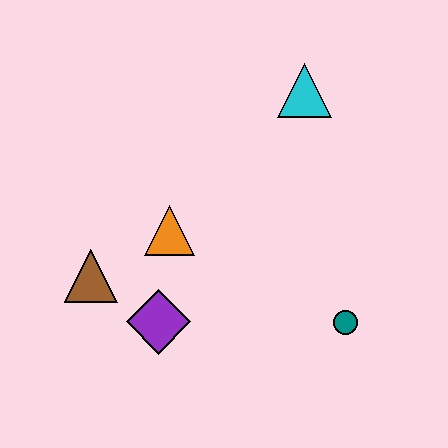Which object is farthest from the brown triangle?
The cyan triangle is farthest from the brown triangle.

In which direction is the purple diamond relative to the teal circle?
The purple diamond is to the left of the teal circle.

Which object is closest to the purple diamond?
The brown triangle is closest to the purple diamond.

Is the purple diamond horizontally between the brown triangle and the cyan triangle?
Yes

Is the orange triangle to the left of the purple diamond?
No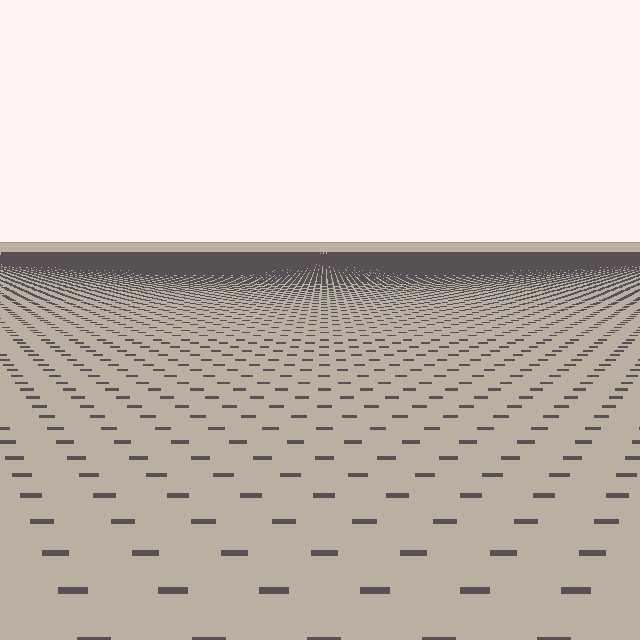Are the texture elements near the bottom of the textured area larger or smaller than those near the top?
Larger. Near the bottom, elements are closer to the viewer and appear at a bigger on-screen size.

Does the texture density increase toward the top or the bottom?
Density increases toward the top.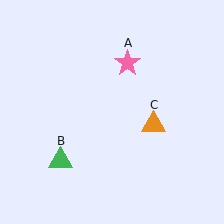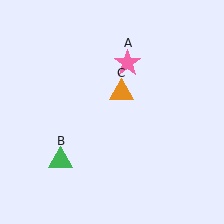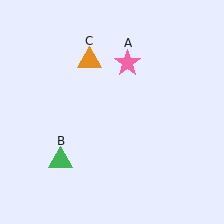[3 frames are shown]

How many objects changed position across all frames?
1 object changed position: orange triangle (object C).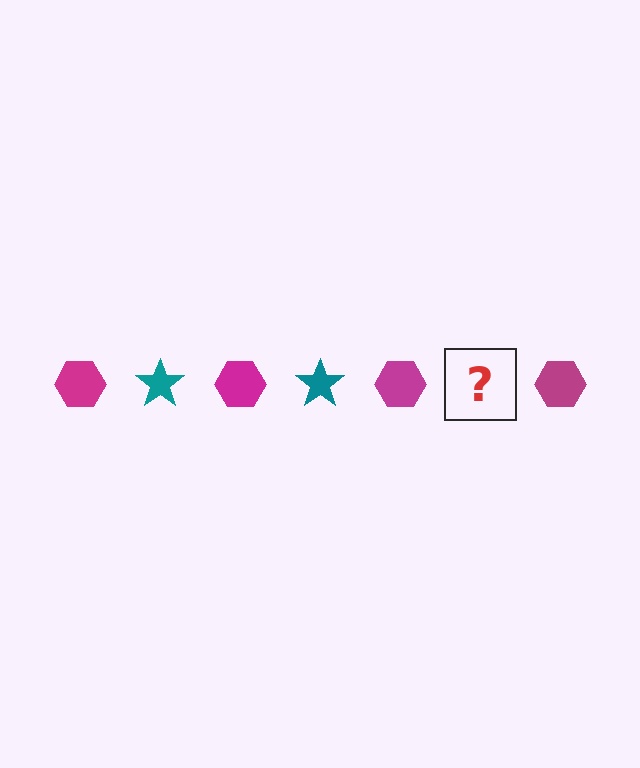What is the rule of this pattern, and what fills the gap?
The rule is that the pattern alternates between magenta hexagon and teal star. The gap should be filled with a teal star.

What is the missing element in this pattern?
The missing element is a teal star.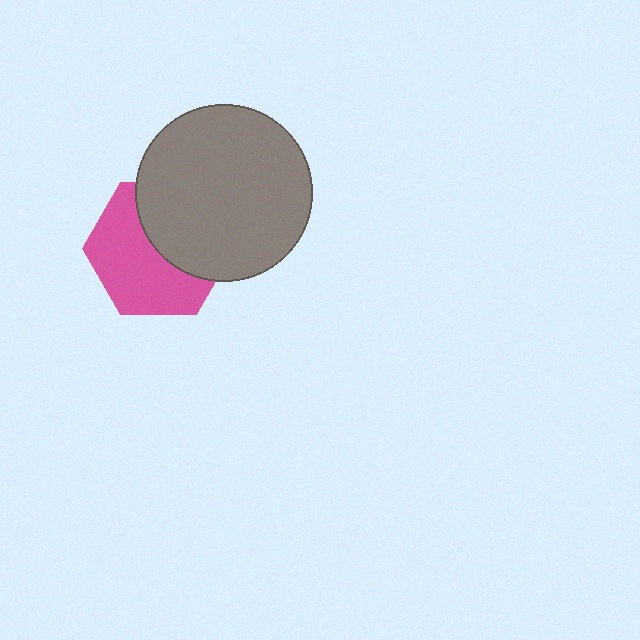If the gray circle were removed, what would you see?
You would see the complete pink hexagon.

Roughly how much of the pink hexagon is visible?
About half of it is visible (roughly 56%).